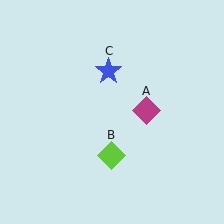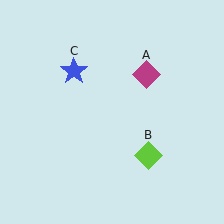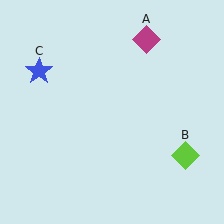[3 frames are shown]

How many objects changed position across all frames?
3 objects changed position: magenta diamond (object A), lime diamond (object B), blue star (object C).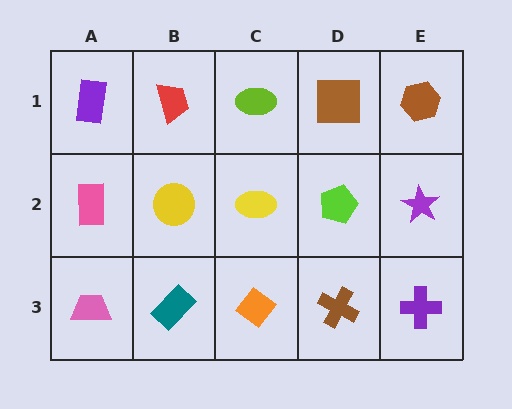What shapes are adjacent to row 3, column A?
A pink rectangle (row 2, column A), a teal rectangle (row 3, column B).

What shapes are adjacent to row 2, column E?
A brown hexagon (row 1, column E), a purple cross (row 3, column E), a lime pentagon (row 2, column D).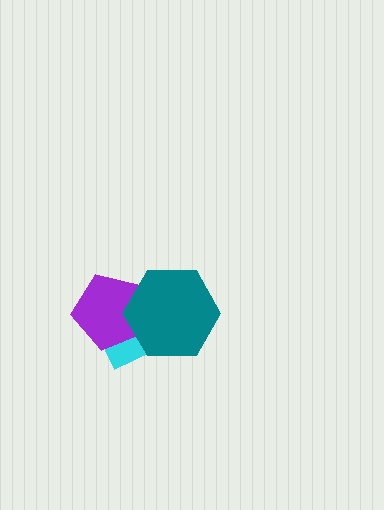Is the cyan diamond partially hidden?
Yes, it is partially covered by another shape.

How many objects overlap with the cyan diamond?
2 objects overlap with the cyan diamond.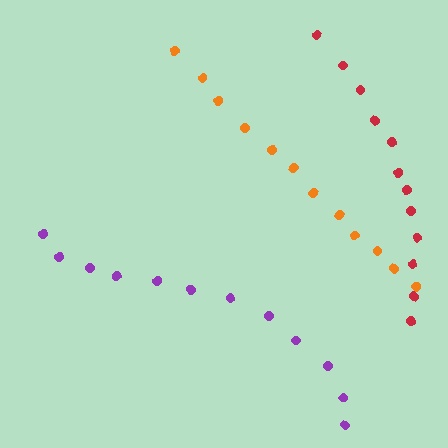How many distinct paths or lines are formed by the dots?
There are 3 distinct paths.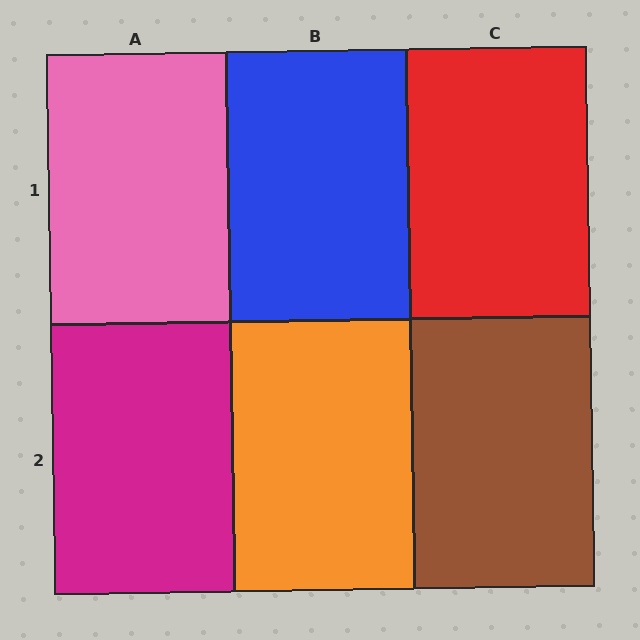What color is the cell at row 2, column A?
Magenta.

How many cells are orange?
1 cell is orange.